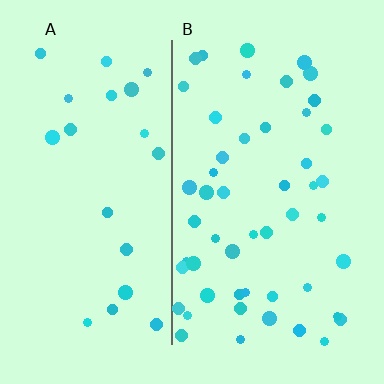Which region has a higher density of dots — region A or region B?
B (the right).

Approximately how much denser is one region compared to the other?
Approximately 2.3× — region B over region A.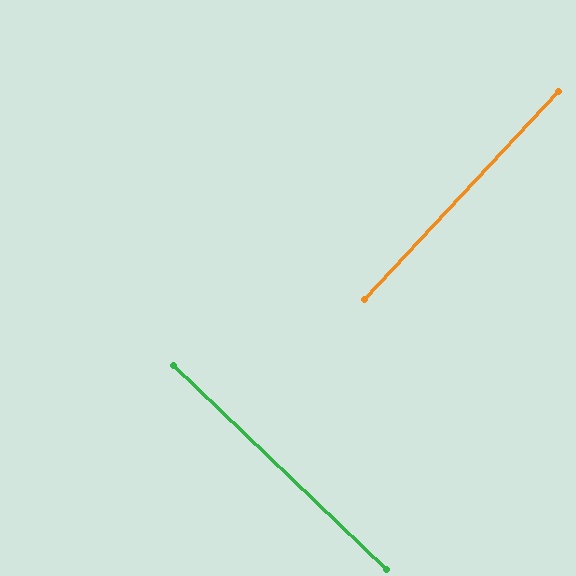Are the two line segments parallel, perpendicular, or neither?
Perpendicular — they meet at approximately 89°.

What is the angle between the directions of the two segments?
Approximately 89 degrees.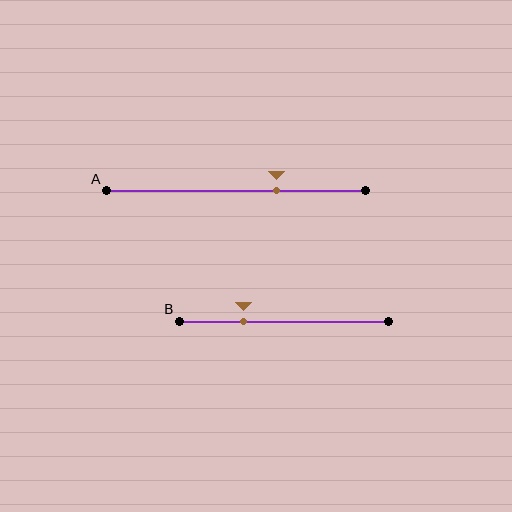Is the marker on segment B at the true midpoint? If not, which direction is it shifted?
No, the marker on segment B is shifted to the left by about 19% of the segment length.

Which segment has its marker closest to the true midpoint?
Segment A has its marker closest to the true midpoint.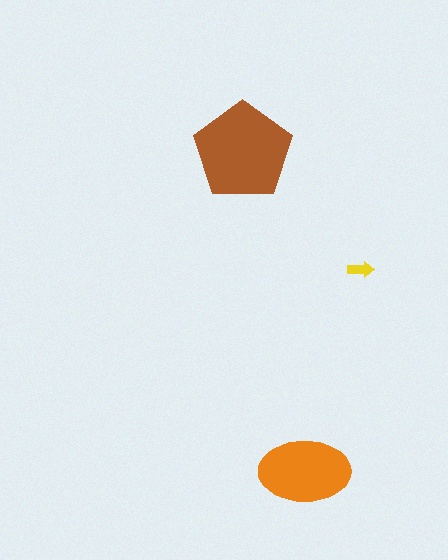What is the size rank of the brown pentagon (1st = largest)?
1st.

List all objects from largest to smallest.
The brown pentagon, the orange ellipse, the yellow arrow.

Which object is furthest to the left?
The brown pentagon is leftmost.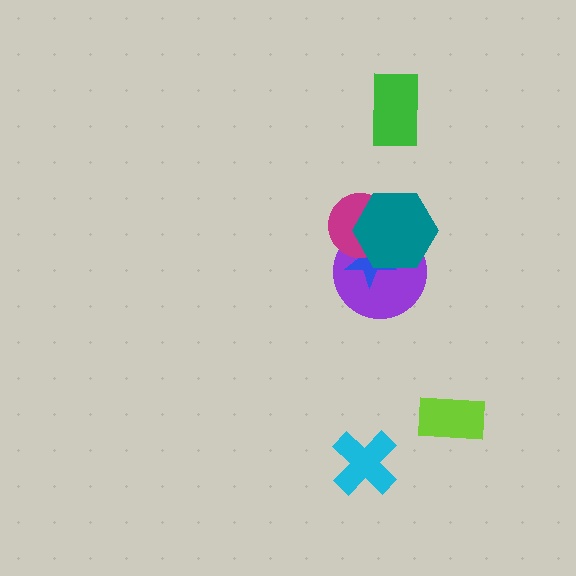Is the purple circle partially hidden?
Yes, it is partially covered by another shape.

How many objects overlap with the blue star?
3 objects overlap with the blue star.